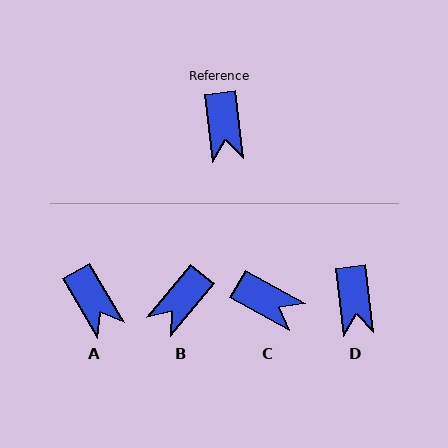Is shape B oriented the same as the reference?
No, it is off by about 46 degrees.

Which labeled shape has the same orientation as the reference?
D.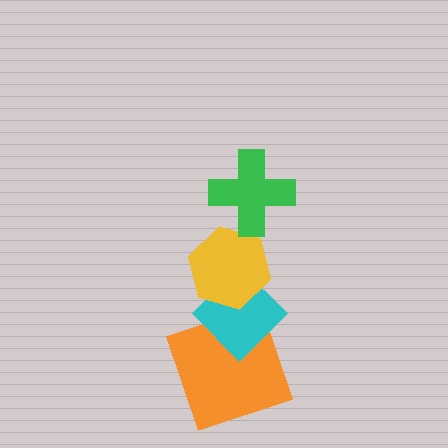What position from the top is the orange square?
The orange square is 4th from the top.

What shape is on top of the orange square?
The cyan diamond is on top of the orange square.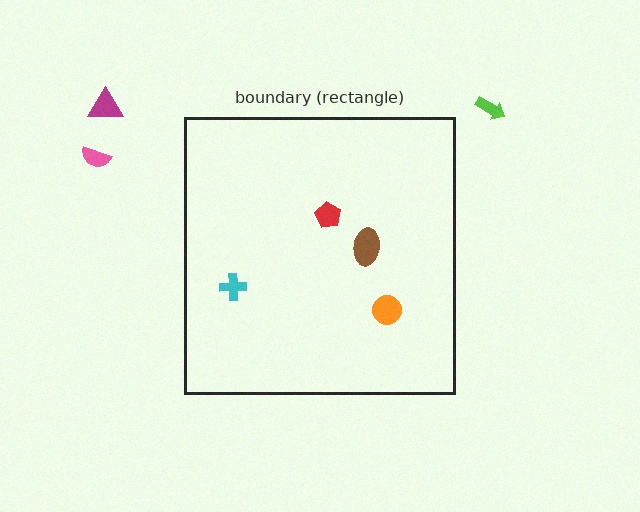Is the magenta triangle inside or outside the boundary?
Outside.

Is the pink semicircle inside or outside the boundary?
Outside.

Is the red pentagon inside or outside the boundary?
Inside.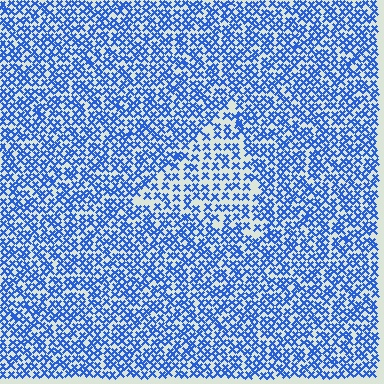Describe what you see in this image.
The image contains small blue elements arranged at two different densities. A triangle-shaped region is visible where the elements are less densely packed than the surrounding area.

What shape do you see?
I see a triangle.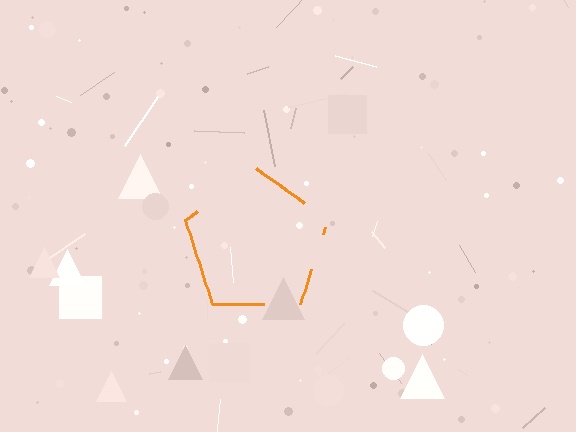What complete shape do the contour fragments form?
The contour fragments form a pentagon.